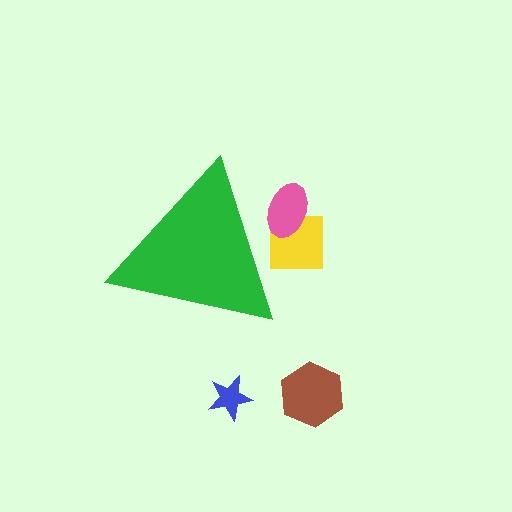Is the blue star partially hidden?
No, the blue star is fully visible.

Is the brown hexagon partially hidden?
No, the brown hexagon is fully visible.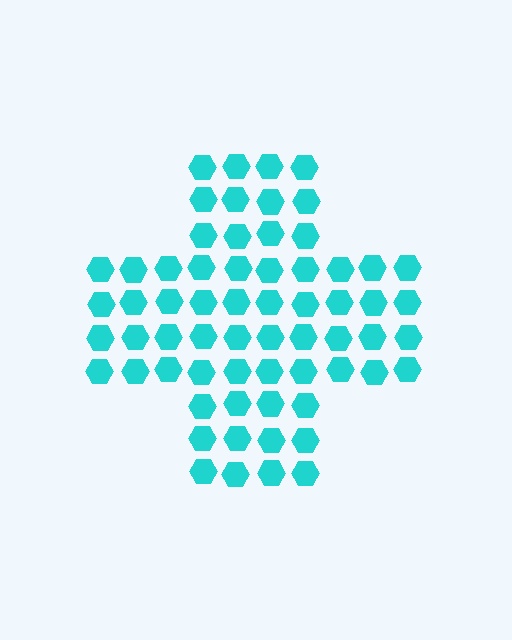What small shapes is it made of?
It is made of small hexagons.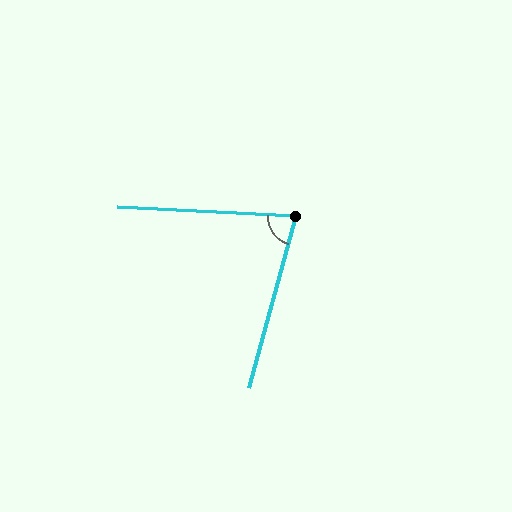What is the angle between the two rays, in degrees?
Approximately 77 degrees.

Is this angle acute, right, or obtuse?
It is acute.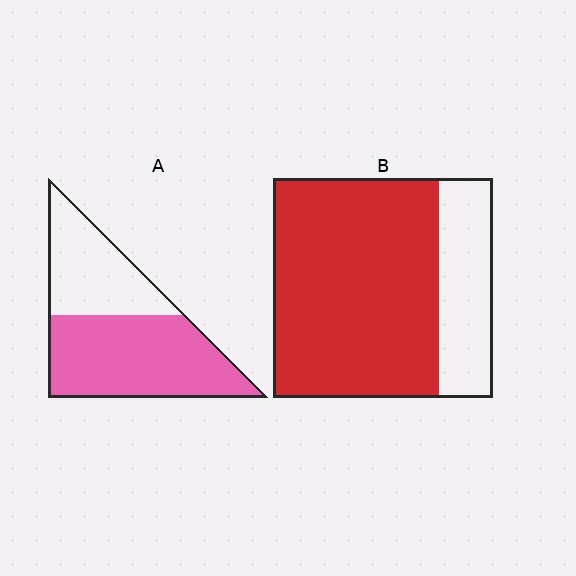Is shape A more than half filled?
Yes.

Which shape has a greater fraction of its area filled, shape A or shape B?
Shape B.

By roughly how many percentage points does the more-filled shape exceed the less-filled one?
By roughly 15 percentage points (B over A).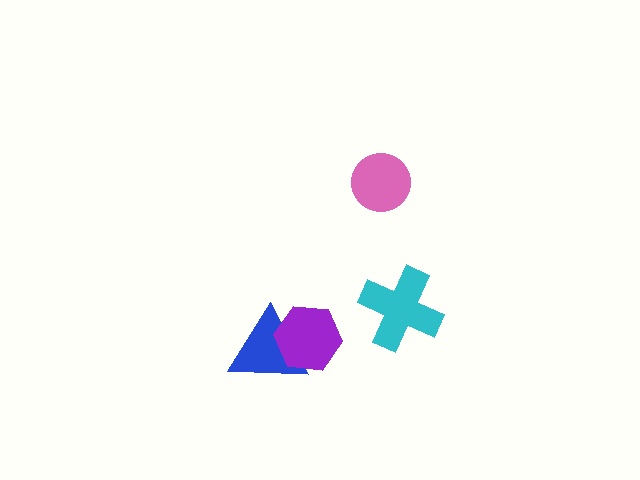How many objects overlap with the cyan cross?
0 objects overlap with the cyan cross.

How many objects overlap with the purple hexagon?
1 object overlaps with the purple hexagon.